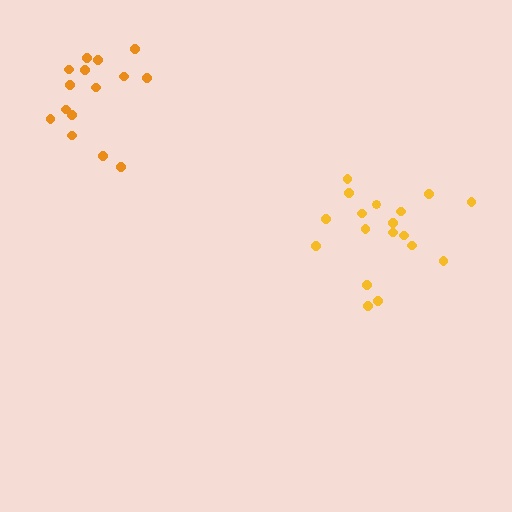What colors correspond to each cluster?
The clusters are colored: yellow, orange.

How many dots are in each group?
Group 1: 18 dots, Group 2: 15 dots (33 total).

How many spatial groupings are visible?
There are 2 spatial groupings.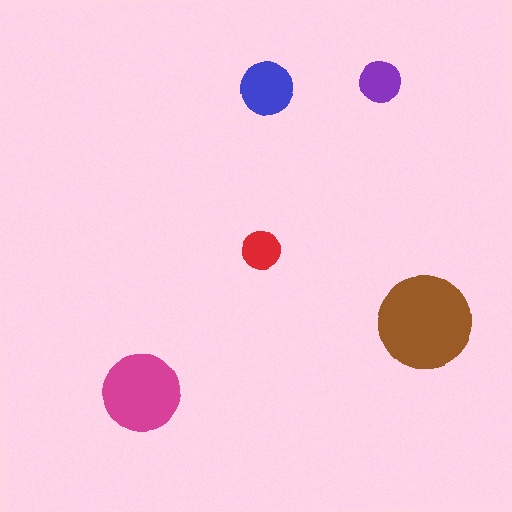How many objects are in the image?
There are 5 objects in the image.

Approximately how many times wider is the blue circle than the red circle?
About 1.5 times wider.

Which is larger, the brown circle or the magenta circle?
The brown one.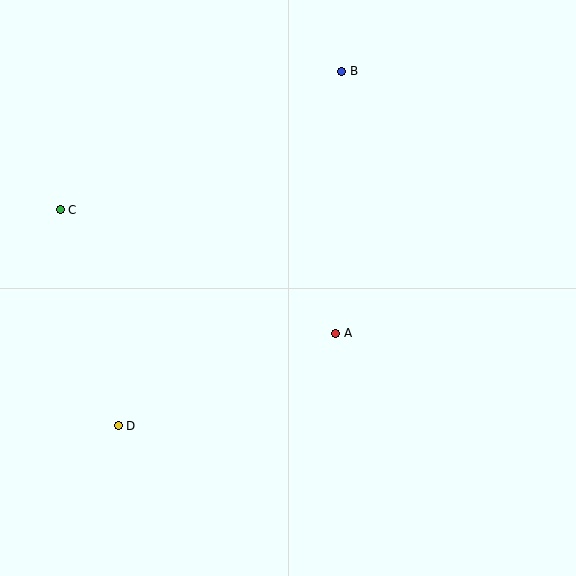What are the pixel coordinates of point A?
Point A is at (336, 333).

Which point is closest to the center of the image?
Point A at (336, 333) is closest to the center.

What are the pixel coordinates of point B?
Point B is at (342, 71).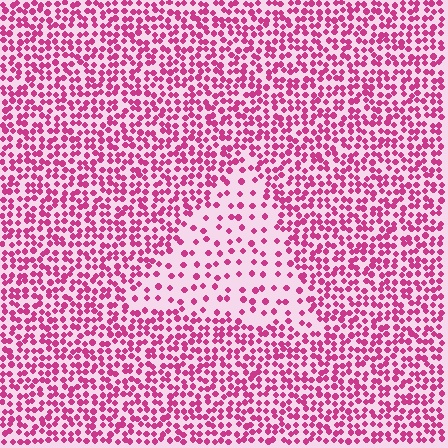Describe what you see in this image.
The image contains small magenta elements arranged at two different densities. A triangle-shaped region is visible where the elements are less densely packed than the surrounding area.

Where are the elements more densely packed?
The elements are more densely packed outside the triangle boundary.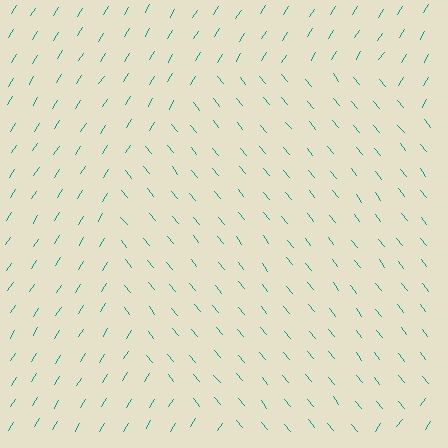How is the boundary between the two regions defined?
The boundary is defined purely by a change in line orientation (approximately 71 degrees difference). All lines are the same color and thickness.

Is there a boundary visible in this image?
Yes, there is a texture boundary formed by a change in line orientation.